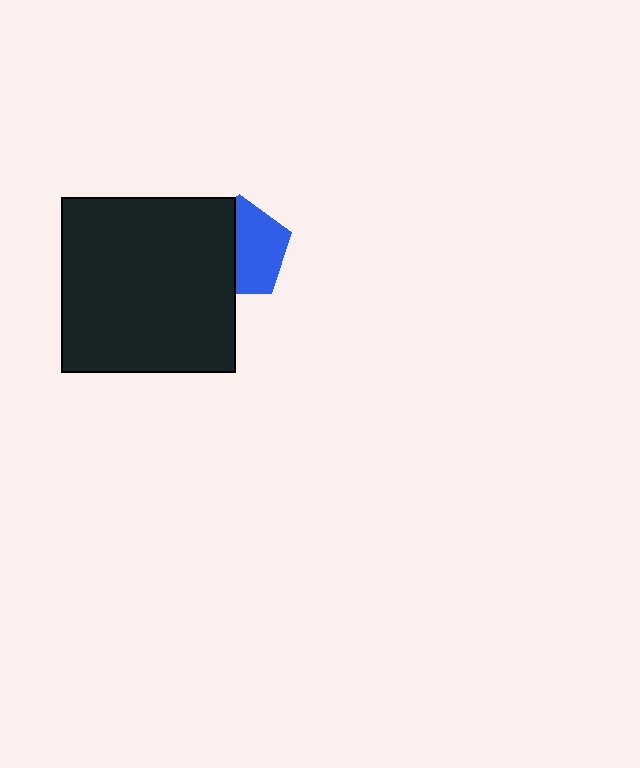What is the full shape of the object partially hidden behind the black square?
The partially hidden object is a blue pentagon.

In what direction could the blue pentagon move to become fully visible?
The blue pentagon could move right. That would shift it out from behind the black square entirely.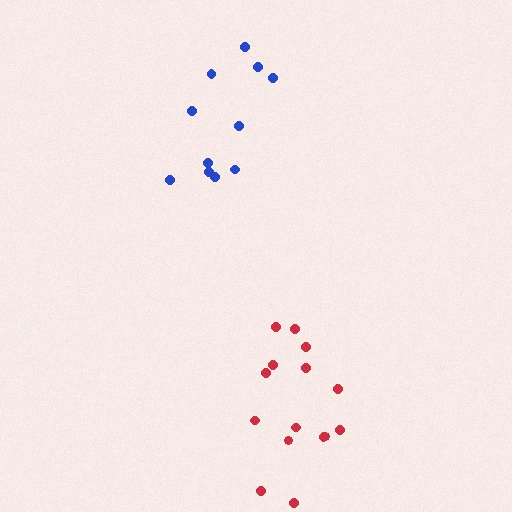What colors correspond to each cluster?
The clusters are colored: red, blue.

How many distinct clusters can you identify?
There are 2 distinct clusters.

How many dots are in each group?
Group 1: 15 dots, Group 2: 11 dots (26 total).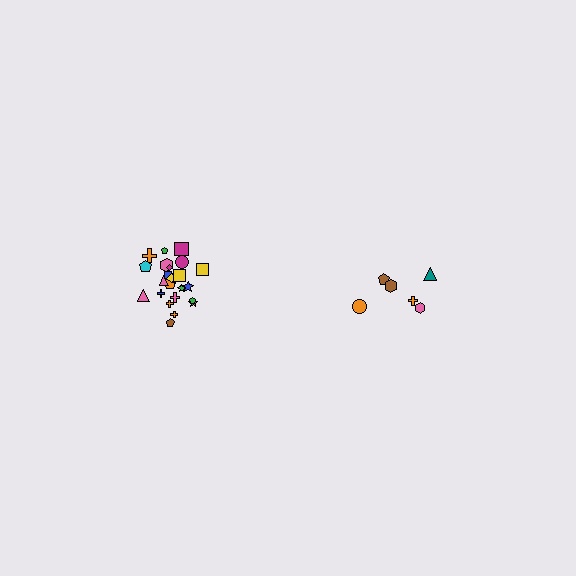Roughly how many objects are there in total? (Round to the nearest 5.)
Roughly 30 objects in total.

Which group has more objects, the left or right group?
The left group.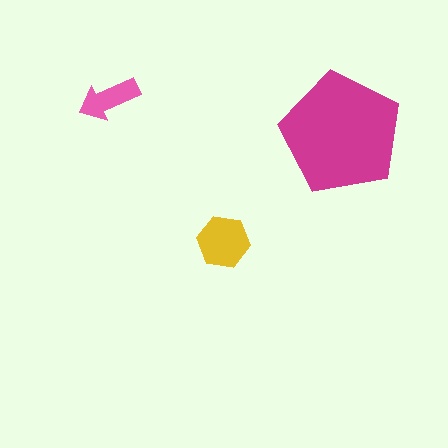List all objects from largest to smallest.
The magenta pentagon, the yellow hexagon, the pink arrow.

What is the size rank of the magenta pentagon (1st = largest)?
1st.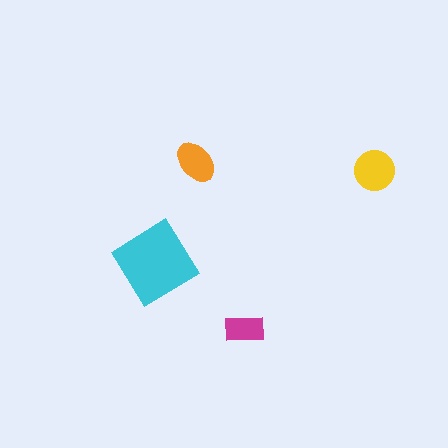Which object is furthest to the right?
The yellow circle is rightmost.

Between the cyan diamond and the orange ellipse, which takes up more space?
The cyan diamond.